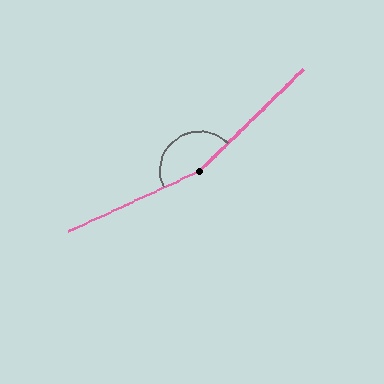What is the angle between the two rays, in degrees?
Approximately 161 degrees.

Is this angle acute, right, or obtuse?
It is obtuse.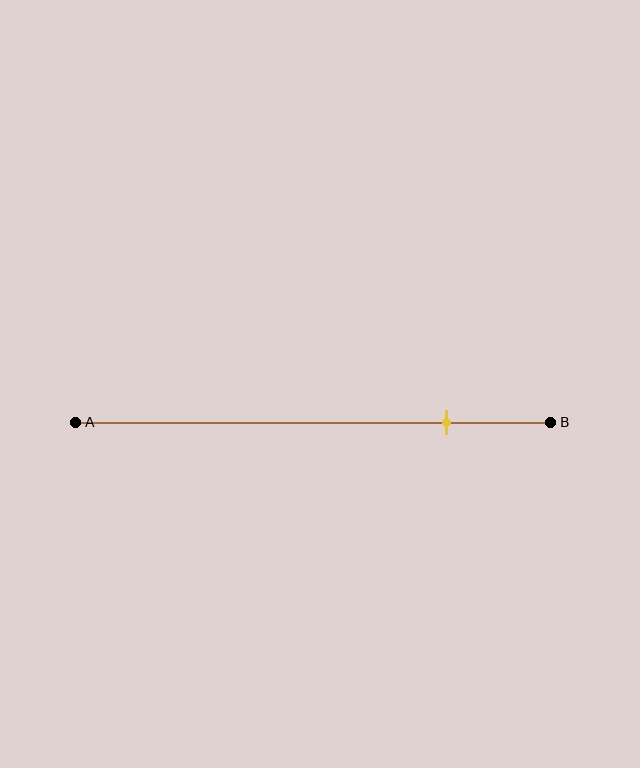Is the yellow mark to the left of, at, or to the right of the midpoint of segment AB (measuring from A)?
The yellow mark is to the right of the midpoint of segment AB.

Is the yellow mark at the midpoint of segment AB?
No, the mark is at about 80% from A, not at the 50% midpoint.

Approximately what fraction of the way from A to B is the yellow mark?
The yellow mark is approximately 80% of the way from A to B.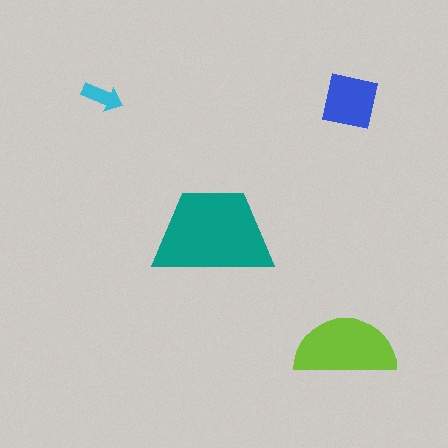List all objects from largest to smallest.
The teal trapezoid, the lime semicircle, the blue square, the cyan arrow.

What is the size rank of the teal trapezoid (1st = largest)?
1st.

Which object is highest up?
The cyan arrow is topmost.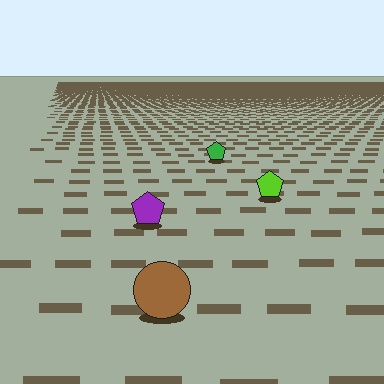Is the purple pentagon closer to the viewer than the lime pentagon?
Yes. The purple pentagon is closer — you can tell from the texture gradient: the ground texture is coarser near it.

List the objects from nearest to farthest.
From nearest to farthest: the brown circle, the purple pentagon, the lime pentagon, the green pentagon.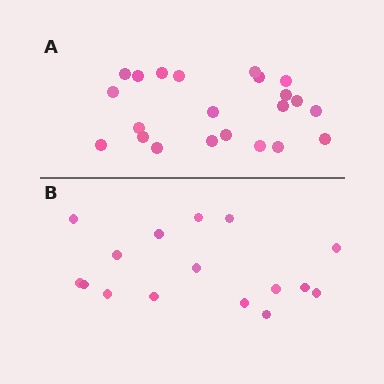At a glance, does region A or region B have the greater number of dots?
Region A (the top region) has more dots.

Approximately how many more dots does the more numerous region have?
Region A has about 6 more dots than region B.